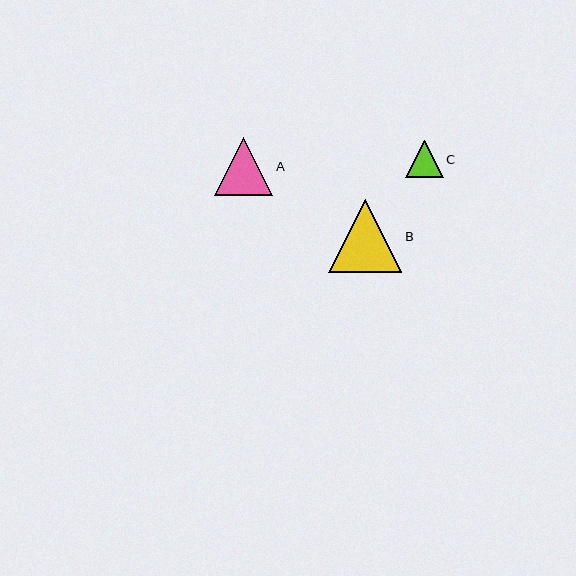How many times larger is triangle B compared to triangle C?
Triangle B is approximately 2.0 times the size of triangle C.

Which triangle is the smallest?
Triangle C is the smallest with a size of approximately 37 pixels.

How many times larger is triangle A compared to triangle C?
Triangle A is approximately 1.6 times the size of triangle C.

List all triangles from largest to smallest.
From largest to smallest: B, A, C.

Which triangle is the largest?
Triangle B is the largest with a size of approximately 73 pixels.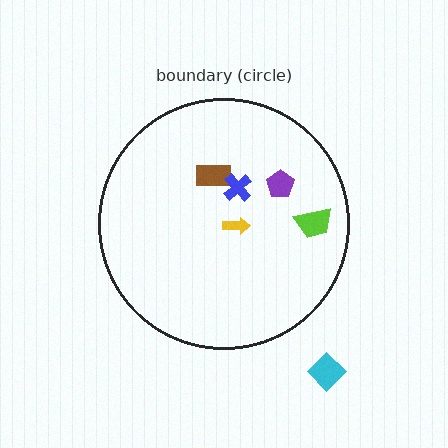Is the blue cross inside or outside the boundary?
Inside.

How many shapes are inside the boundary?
5 inside, 1 outside.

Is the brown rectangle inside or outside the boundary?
Inside.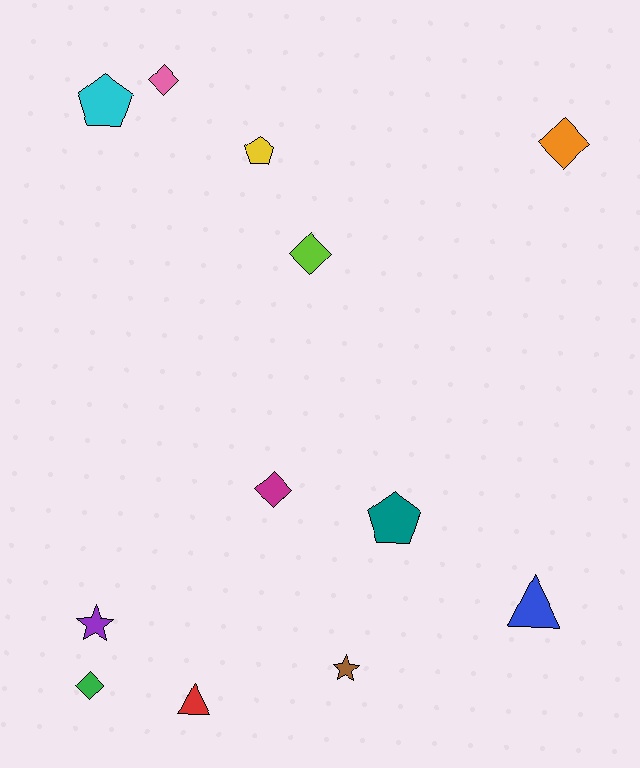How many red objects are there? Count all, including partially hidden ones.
There is 1 red object.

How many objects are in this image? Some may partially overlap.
There are 12 objects.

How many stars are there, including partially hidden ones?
There are 2 stars.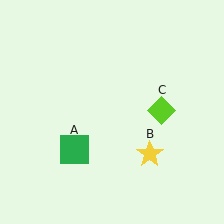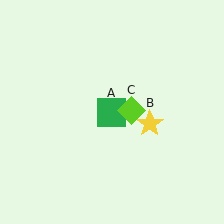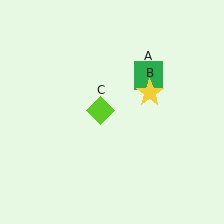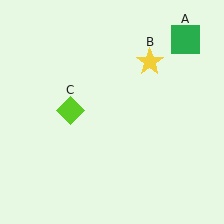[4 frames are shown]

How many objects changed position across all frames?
3 objects changed position: green square (object A), yellow star (object B), lime diamond (object C).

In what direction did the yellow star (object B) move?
The yellow star (object B) moved up.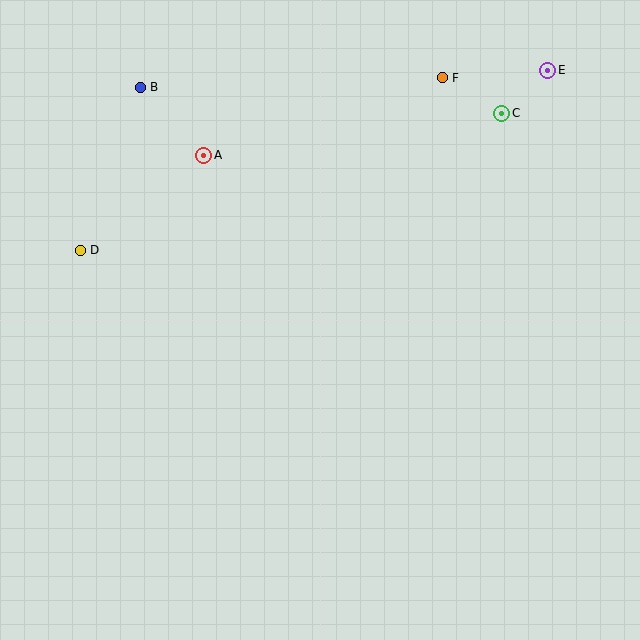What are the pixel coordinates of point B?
Point B is at (140, 87).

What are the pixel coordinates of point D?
Point D is at (80, 250).